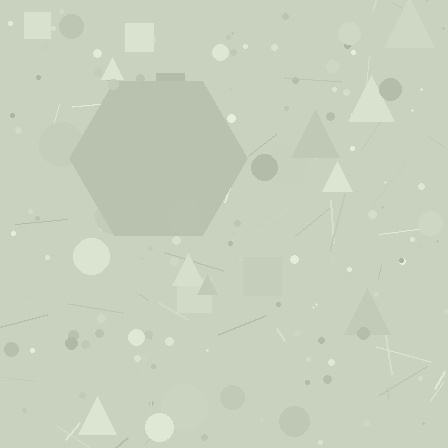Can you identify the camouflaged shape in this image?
The camouflaged shape is a hexagon.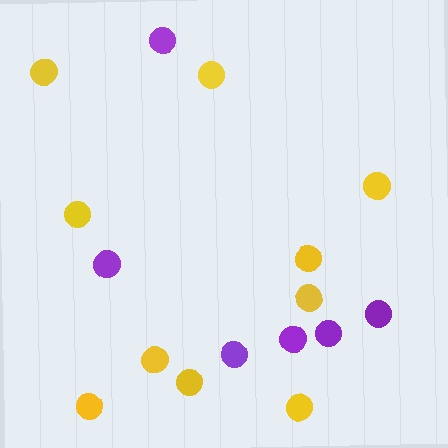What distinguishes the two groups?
There are 2 groups: one group of yellow circles (10) and one group of purple circles (6).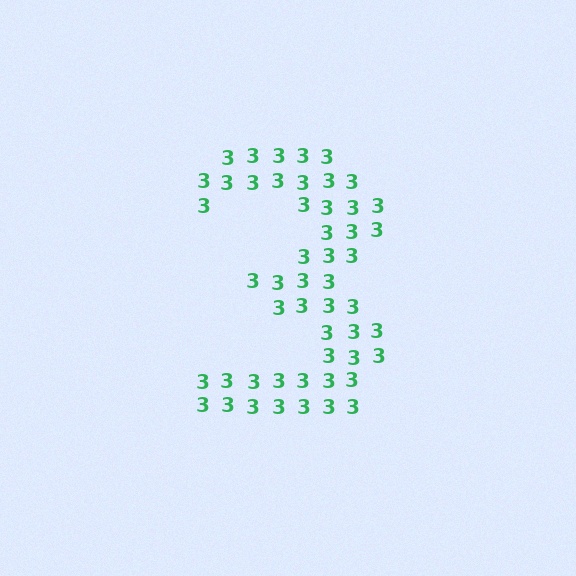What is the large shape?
The large shape is the digit 3.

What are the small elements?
The small elements are digit 3's.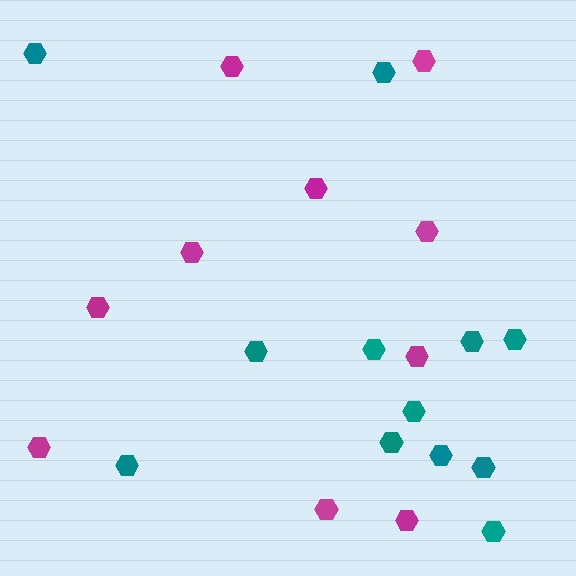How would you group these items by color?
There are 2 groups: one group of magenta hexagons (10) and one group of teal hexagons (12).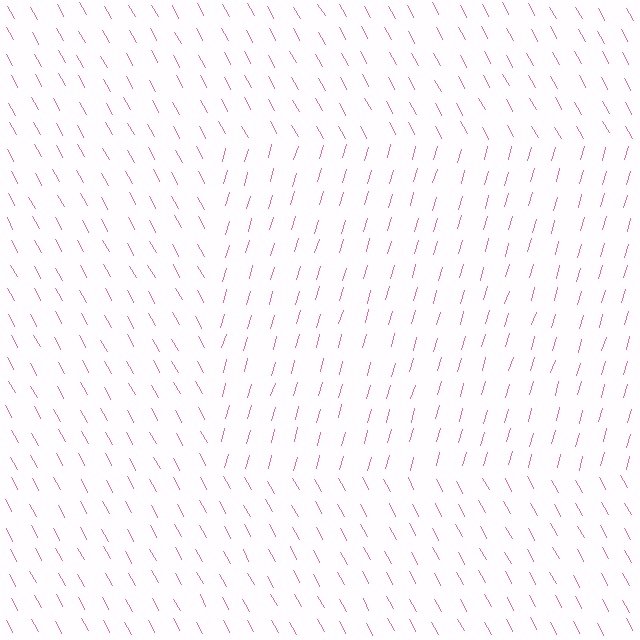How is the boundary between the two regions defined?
The boundary is defined purely by a change in line orientation (approximately 45 degrees difference). All lines are the same color and thickness.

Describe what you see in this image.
The image is filled with small pink line segments. A rectangle region in the image has lines oriented differently from the surrounding lines, creating a visible texture boundary.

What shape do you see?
I see a rectangle.